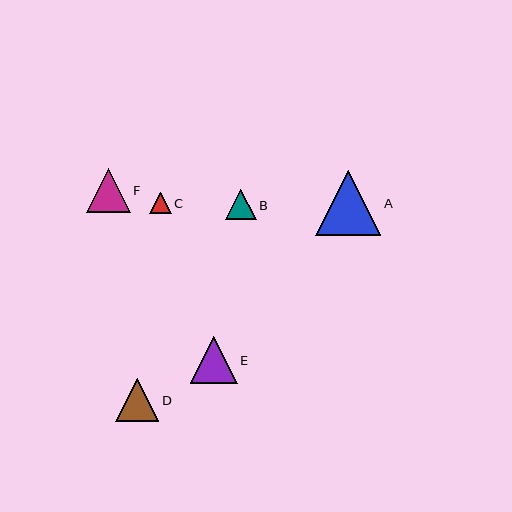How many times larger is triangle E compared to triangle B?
Triangle E is approximately 1.5 times the size of triangle B.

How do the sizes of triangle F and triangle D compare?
Triangle F and triangle D are approximately the same size.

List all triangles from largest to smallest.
From largest to smallest: A, E, F, D, B, C.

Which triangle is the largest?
Triangle A is the largest with a size of approximately 65 pixels.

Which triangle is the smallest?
Triangle C is the smallest with a size of approximately 21 pixels.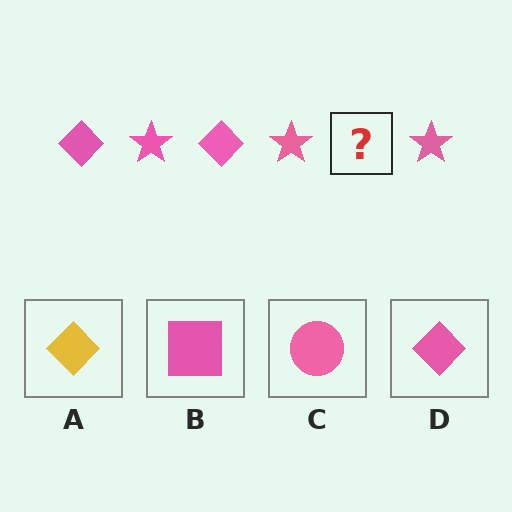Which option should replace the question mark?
Option D.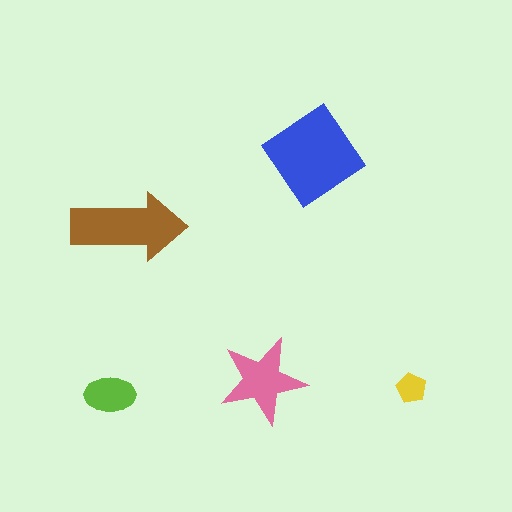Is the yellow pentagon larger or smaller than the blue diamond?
Smaller.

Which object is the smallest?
The yellow pentagon.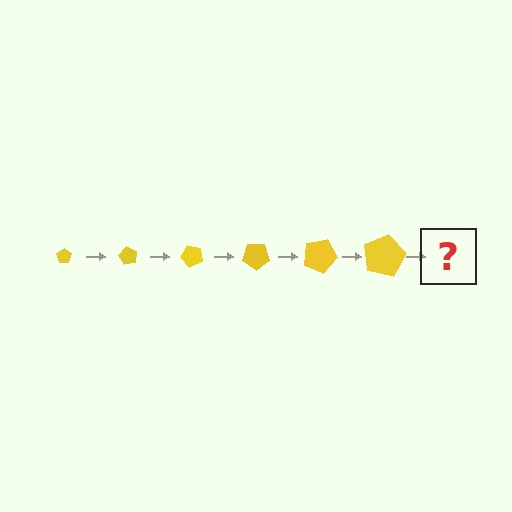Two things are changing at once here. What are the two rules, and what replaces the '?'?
The two rules are that the pentagon grows larger each step and it rotates 60 degrees each step. The '?' should be a pentagon, larger than the previous one and rotated 360 degrees from the start.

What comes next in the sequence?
The next element should be a pentagon, larger than the previous one and rotated 360 degrees from the start.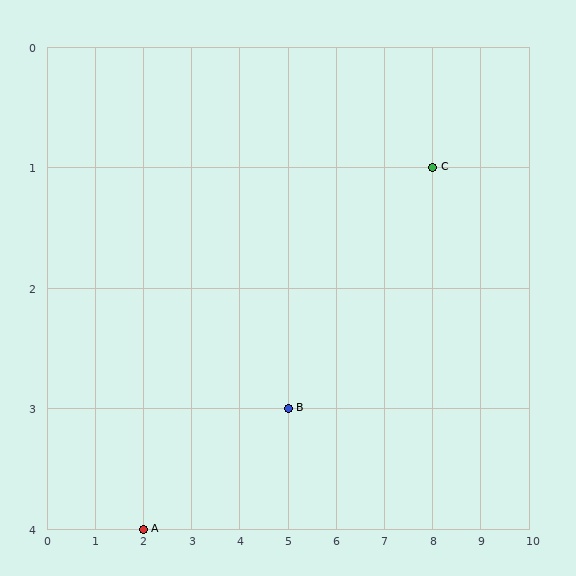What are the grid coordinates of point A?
Point A is at grid coordinates (2, 4).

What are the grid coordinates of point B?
Point B is at grid coordinates (5, 3).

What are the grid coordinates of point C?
Point C is at grid coordinates (8, 1).